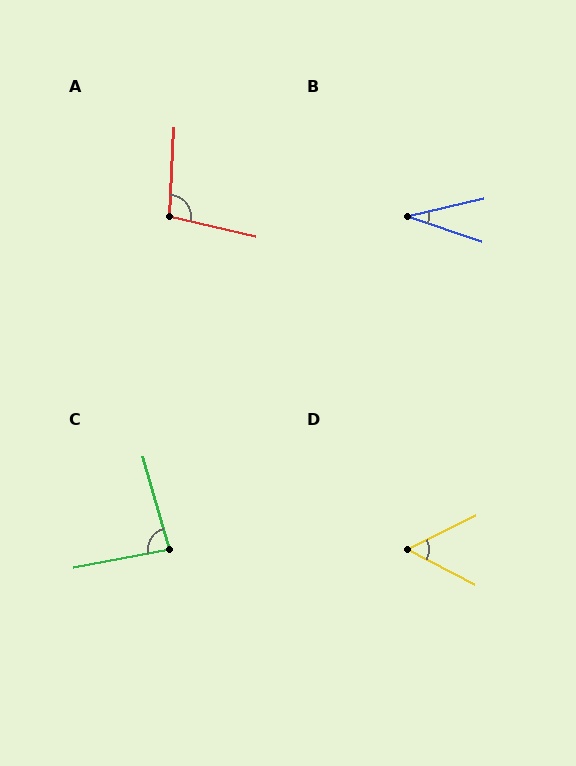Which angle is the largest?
A, at approximately 100 degrees.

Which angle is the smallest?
B, at approximately 32 degrees.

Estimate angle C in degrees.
Approximately 85 degrees.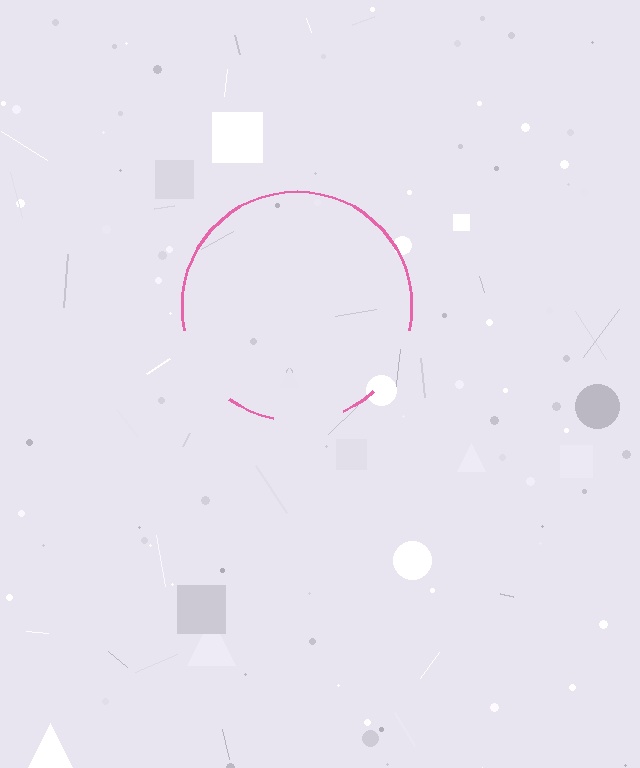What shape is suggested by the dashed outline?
The dashed outline suggests a circle.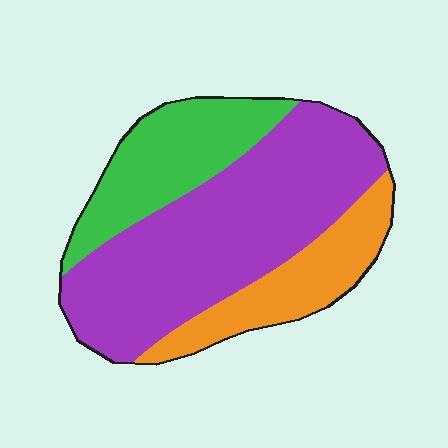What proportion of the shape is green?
Green takes up about one quarter (1/4) of the shape.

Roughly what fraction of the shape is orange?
Orange covers 20% of the shape.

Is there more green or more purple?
Purple.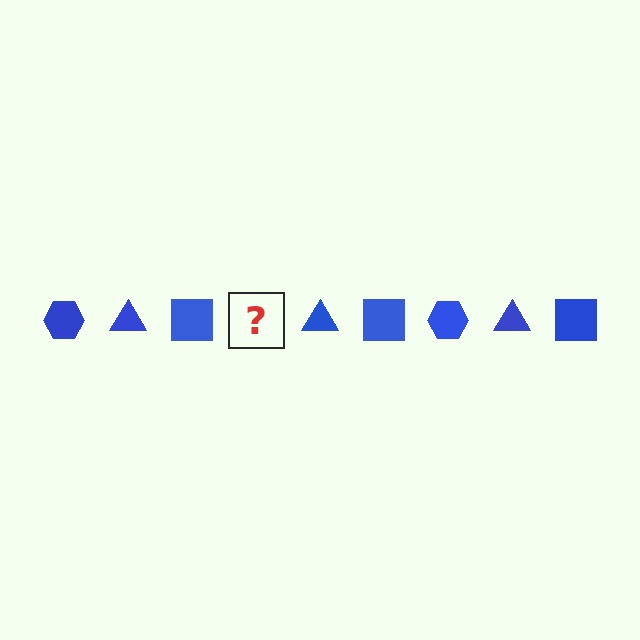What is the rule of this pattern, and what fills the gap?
The rule is that the pattern cycles through hexagon, triangle, square shapes in blue. The gap should be filled with a blue hexagon.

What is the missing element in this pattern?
The missing element is a blue hexagon.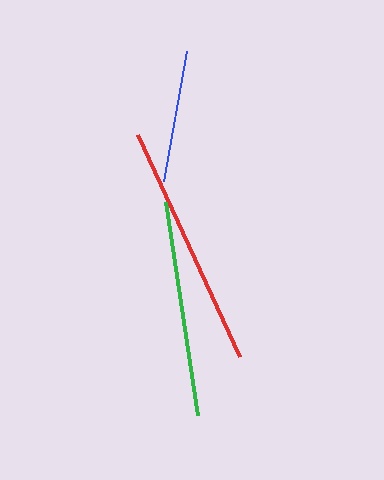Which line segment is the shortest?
The blue line is the shortest at approximately 133 pixels.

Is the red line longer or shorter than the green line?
The red line is longer than the green line.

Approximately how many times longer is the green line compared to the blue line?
The green line is approximately 1.6 times the length of the blue line.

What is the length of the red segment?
The red segment is approximately 244 pixels long.